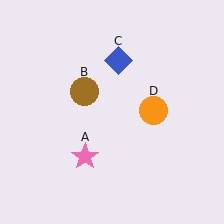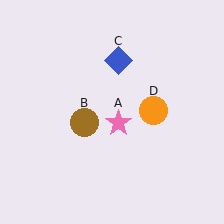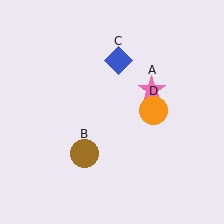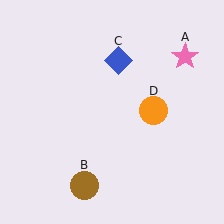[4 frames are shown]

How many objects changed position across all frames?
2 objects changed position: pink star (object A), brown circle (object B).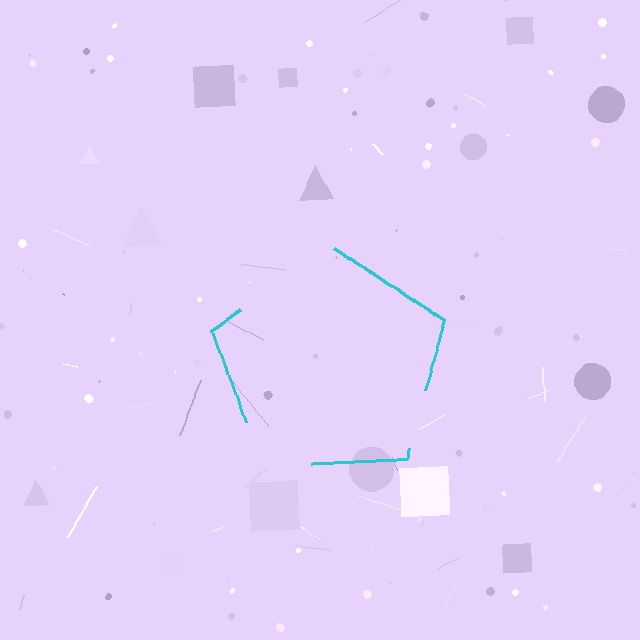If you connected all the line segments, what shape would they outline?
They would outline a pentagon.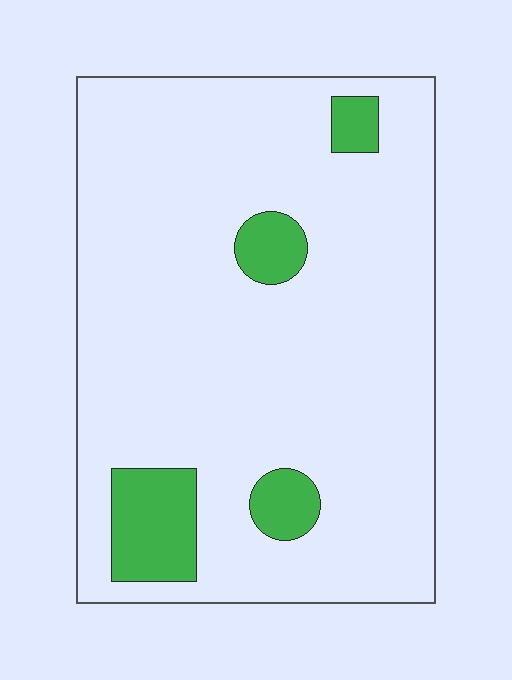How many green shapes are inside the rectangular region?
4.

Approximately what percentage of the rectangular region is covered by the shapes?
Approximately 10%.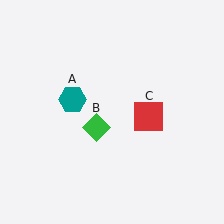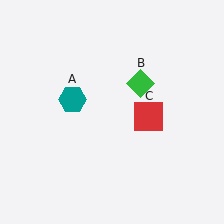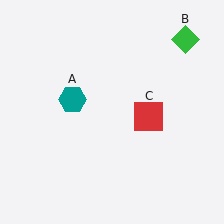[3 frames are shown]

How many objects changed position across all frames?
1 object changed position: green diamond (object B).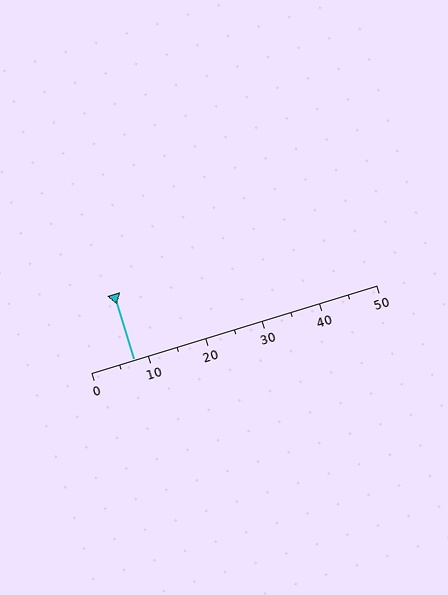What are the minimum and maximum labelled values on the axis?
The axis runs from 0 to 50.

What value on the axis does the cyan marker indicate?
The marker indicates approximately 7.5.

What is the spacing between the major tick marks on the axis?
The major ticks are spaced 10 apart.